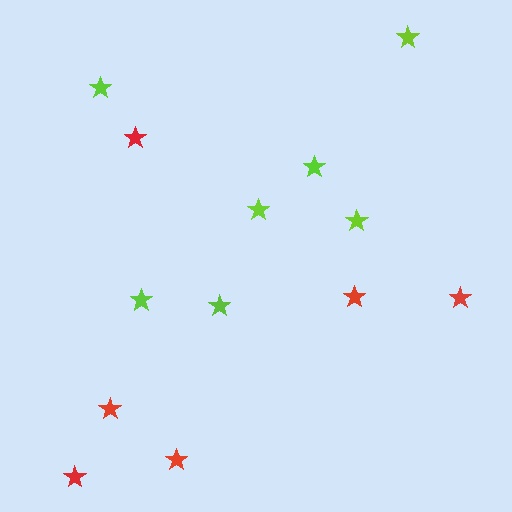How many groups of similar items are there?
There are 2 groups: one group of red stars (6) and one group of lime stars (7).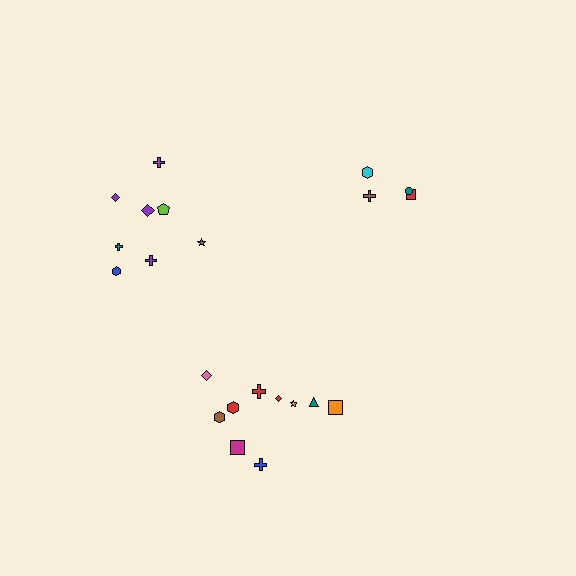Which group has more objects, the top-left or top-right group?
The top-left group.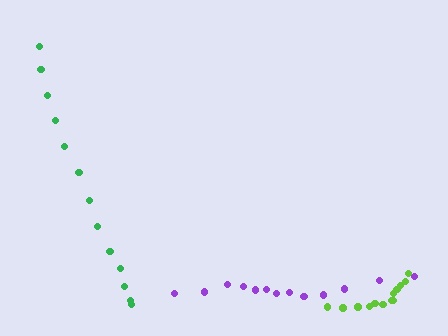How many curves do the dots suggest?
There are 3 distinct paths.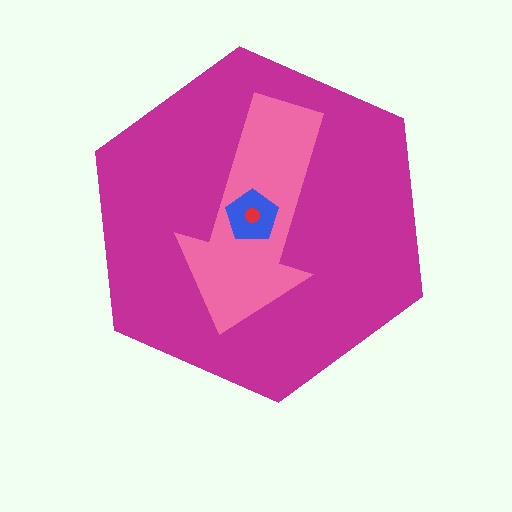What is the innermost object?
The red circle.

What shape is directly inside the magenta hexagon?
The pink arrow.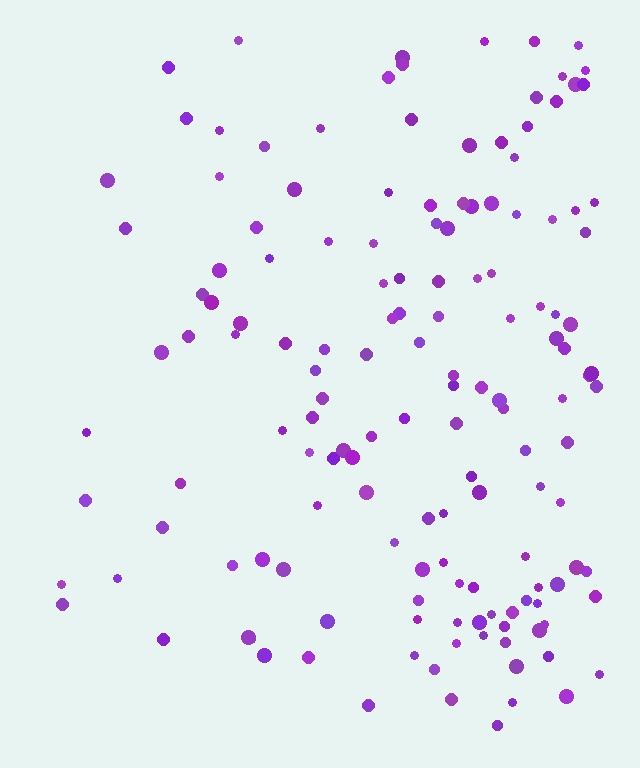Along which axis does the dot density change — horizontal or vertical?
Horizontal.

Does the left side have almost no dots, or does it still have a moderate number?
Still a moderate number, just noticeably fewer than the right.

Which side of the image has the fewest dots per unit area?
The left.